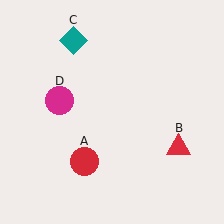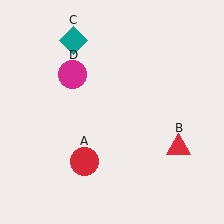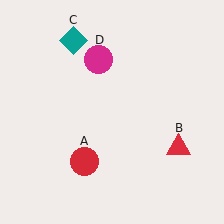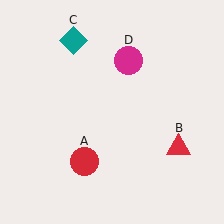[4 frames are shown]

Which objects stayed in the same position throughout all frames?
Red circle (object A) and red triangle (object B) and teal diamond (object C) remained stationary.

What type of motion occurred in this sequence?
The magenta circle (object D) rotated clockwise around the center of the scene.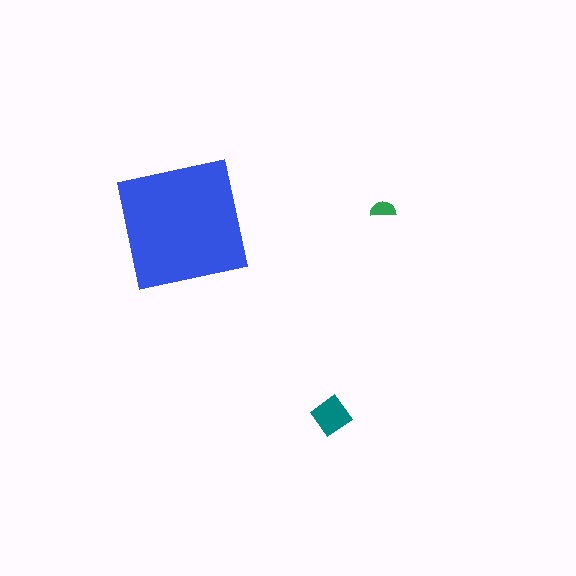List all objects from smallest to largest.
The green semicircle, the teal diamond, the blue square.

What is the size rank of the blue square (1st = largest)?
1st.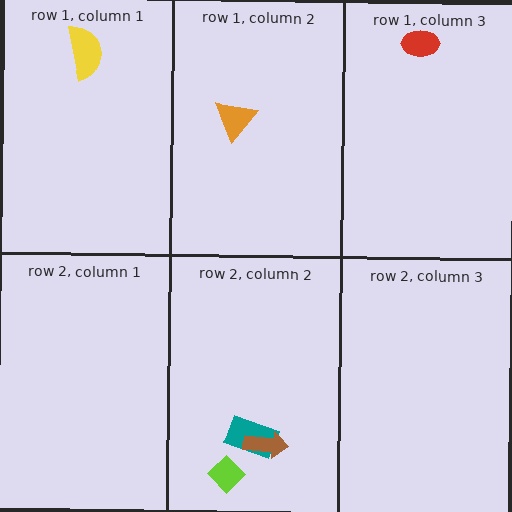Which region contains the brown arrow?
The row 2, column 2 region.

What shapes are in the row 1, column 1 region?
The yellow semicircle.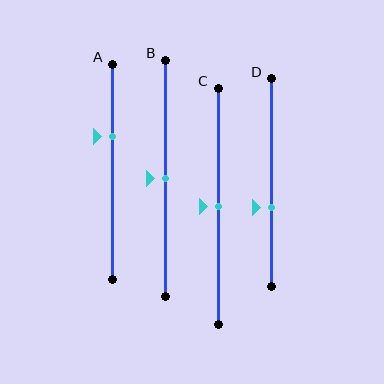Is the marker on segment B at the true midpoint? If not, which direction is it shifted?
Yes, the marker on segment B is at the true midpoint.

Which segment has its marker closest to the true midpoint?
Segment B has its marker closest to the true midpoint.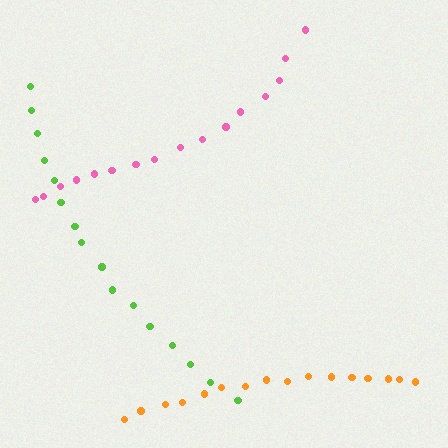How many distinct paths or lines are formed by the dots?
There are 3 distinct paths.